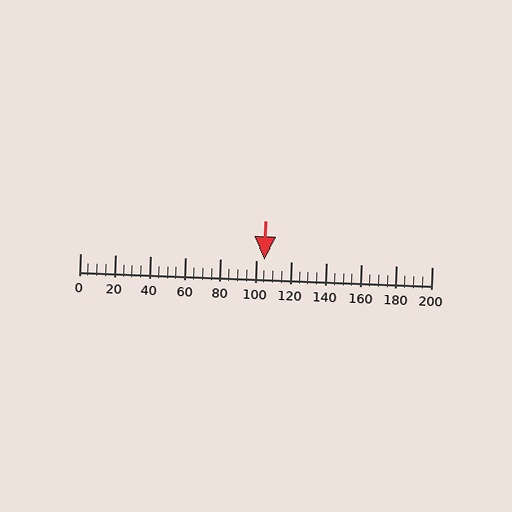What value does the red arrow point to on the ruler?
The red arrow points to approximately 105.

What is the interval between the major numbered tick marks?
The major tick marks are spaced 20 units apart.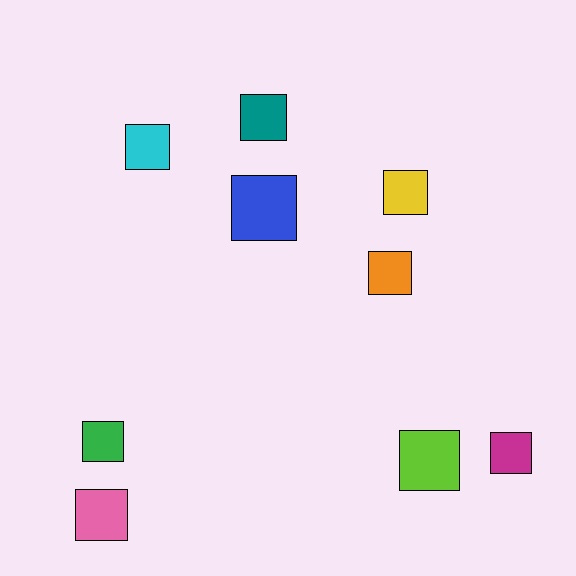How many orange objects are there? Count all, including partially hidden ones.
There is 1 orange object.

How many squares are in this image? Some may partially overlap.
There are 9 squares.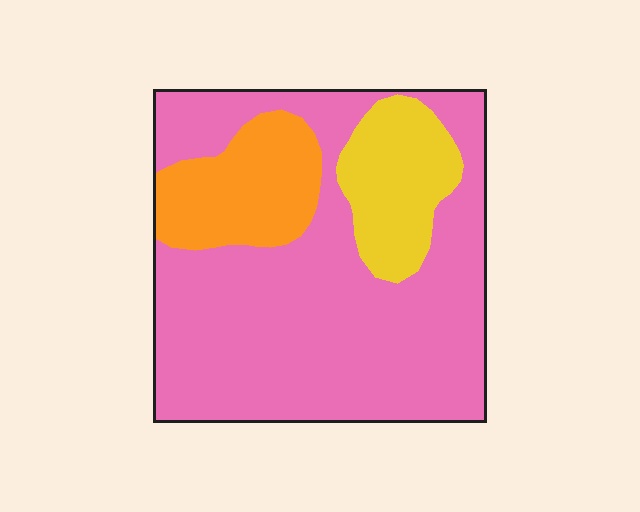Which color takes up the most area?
Pink, at roughly 70%.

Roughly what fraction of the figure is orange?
Orange takes up about one sixth (1/6) of the figure.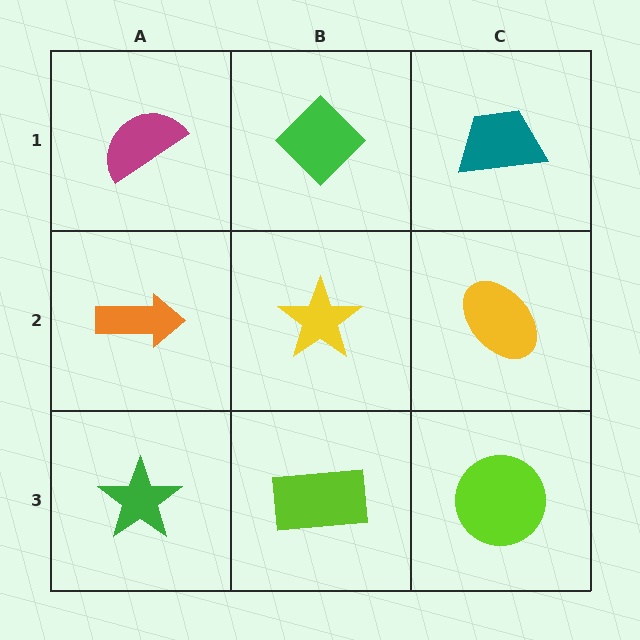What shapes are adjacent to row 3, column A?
An orange arrow (row 2, column A), a lime rectangle (row 3, column B).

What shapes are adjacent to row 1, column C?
A yellow ellipse (row 2, column C), a green diamond (row 1, column B).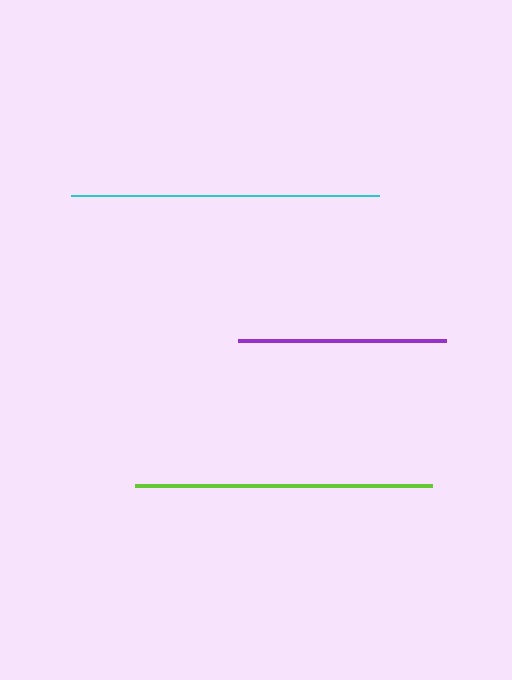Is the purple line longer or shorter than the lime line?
The lime line is longer than the purple line.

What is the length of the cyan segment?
The cyan segment is approximately 307 pixels long.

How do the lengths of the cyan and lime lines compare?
The cyan and lime lines are approximately the same length.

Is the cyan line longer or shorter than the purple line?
The cyan line is longer than the purple line.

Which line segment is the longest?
The cyan line is the longest at approximately 307 pixels.